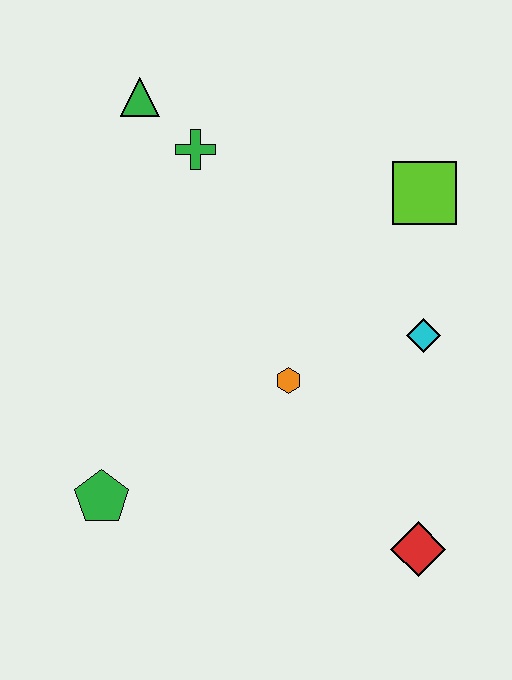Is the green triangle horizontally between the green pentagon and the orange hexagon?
Yes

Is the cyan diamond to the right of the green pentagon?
Yes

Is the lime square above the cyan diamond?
Yes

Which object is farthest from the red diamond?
The green triangle is farthest from the red diamond.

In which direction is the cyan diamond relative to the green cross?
The cyan diamond is to the right of the green cross.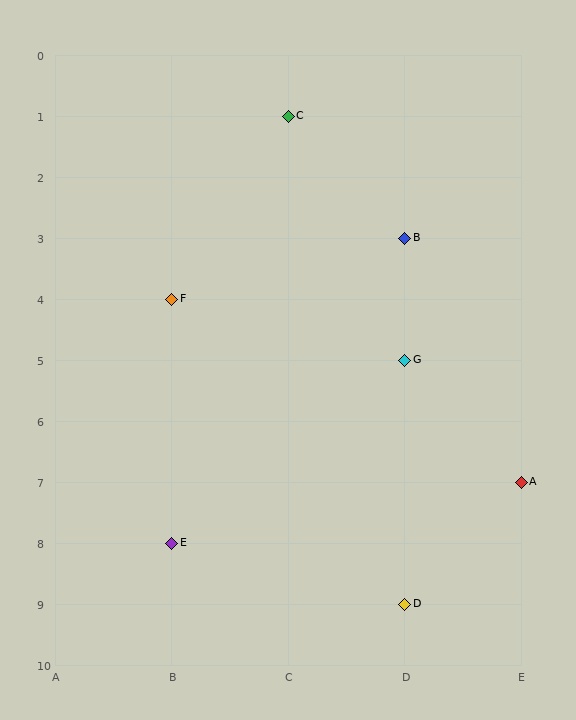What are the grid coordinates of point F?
Point F is at grid coordinates (B, 4).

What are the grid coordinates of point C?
Point C is at grid coordinates (C, 1).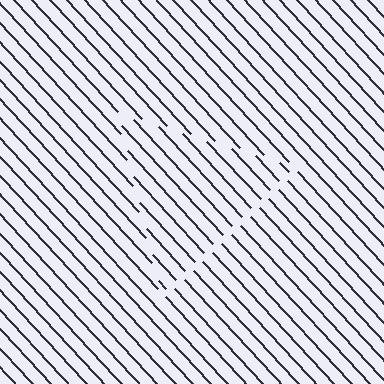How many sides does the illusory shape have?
3 sides — the line-ends trace a triangle.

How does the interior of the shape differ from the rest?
The interior of the shape contains the same grating, shifted by half a period — the contour is defined by the phase discontinuity where line-ends from the inner and outer gratings abut.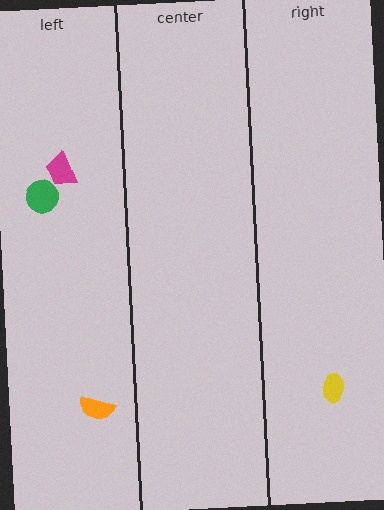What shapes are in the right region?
The yellow ellipse.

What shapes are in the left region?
The green circle, the orange semicircle, the magenta trapezoid.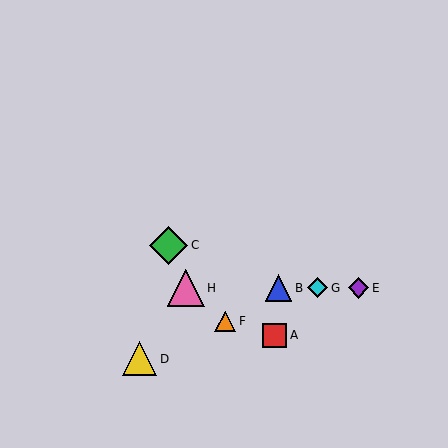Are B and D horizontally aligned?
No, B is at y≈288 and D is at y≈359.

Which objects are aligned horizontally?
Objects B, E, G, H are aligned horizontally.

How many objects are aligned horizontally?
4 objects (B, E, G, H) are aligned horizontally.